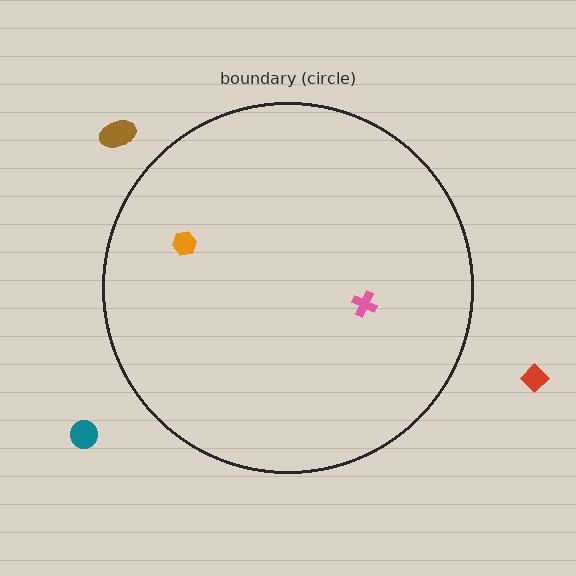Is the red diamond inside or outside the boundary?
Outside.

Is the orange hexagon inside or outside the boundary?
Inside.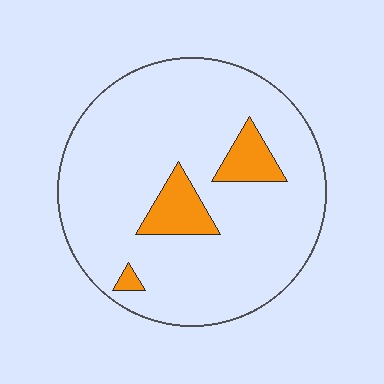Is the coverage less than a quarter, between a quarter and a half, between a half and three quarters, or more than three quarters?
Less than a quarter.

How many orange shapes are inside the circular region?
3.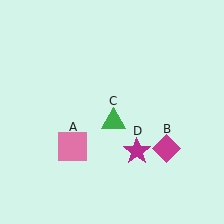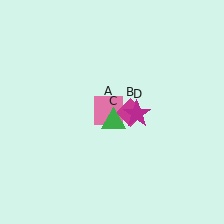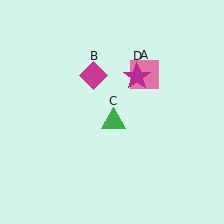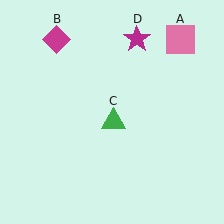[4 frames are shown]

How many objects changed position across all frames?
3 objects changed position: pink square (object A), magenta diamond (object B), magenta star (object D).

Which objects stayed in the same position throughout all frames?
Green triangle (object C) remained stationary.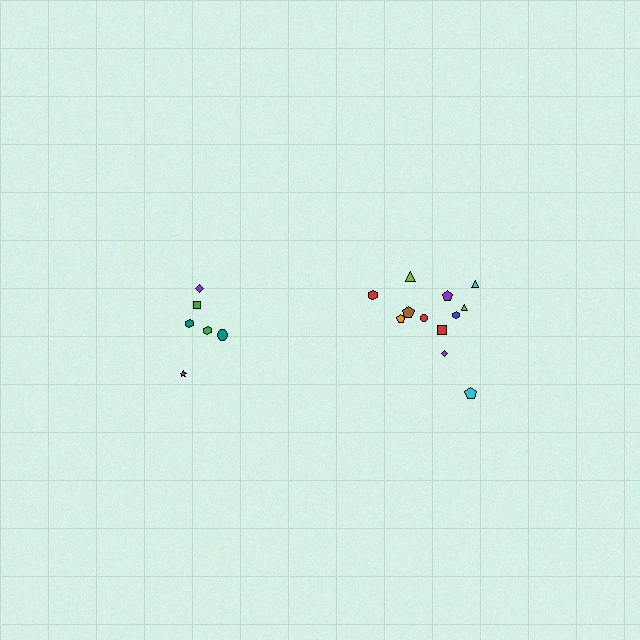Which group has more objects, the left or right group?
The right group.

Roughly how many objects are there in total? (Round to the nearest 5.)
Roughly 20 objects in total.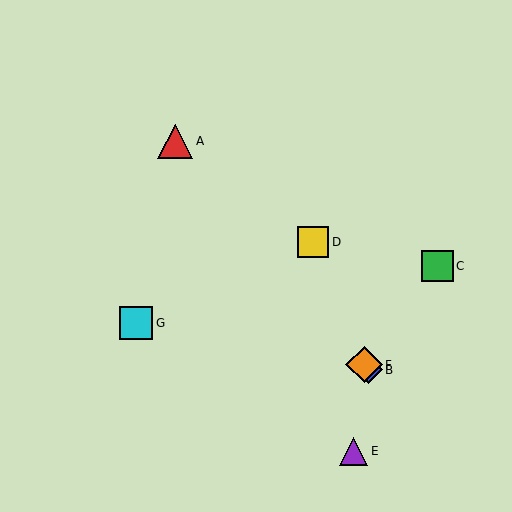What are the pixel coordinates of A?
Object A is at (175, 141).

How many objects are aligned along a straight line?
3 objects (A, B, F) are aligned along a straight line.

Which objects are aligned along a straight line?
Objects A, B, F are aligned along a straight line.